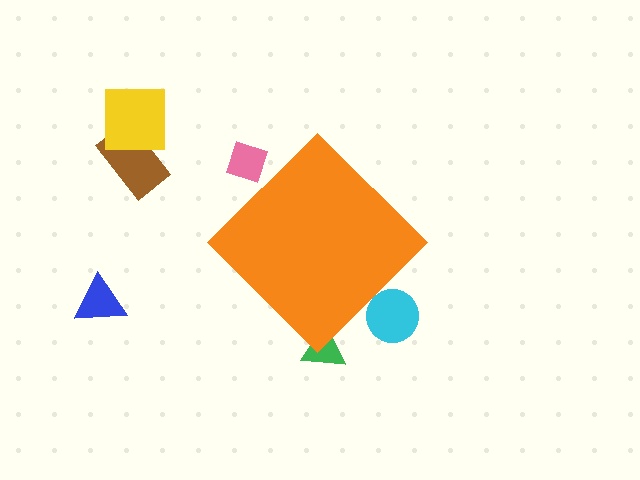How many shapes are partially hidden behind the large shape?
3 shapes are partially hidden.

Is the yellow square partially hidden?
No, the yellow square is fully visible.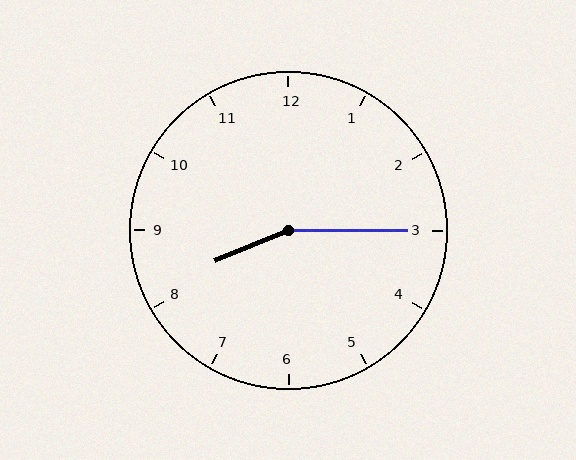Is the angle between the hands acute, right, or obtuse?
It is obtuse.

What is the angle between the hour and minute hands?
Approximately 158 degrees.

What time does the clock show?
8:15.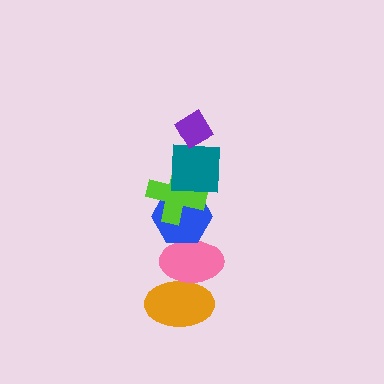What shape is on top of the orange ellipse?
The pink ellipse is on top of the orange ellipse.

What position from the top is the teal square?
The teal square is 2nd from the top.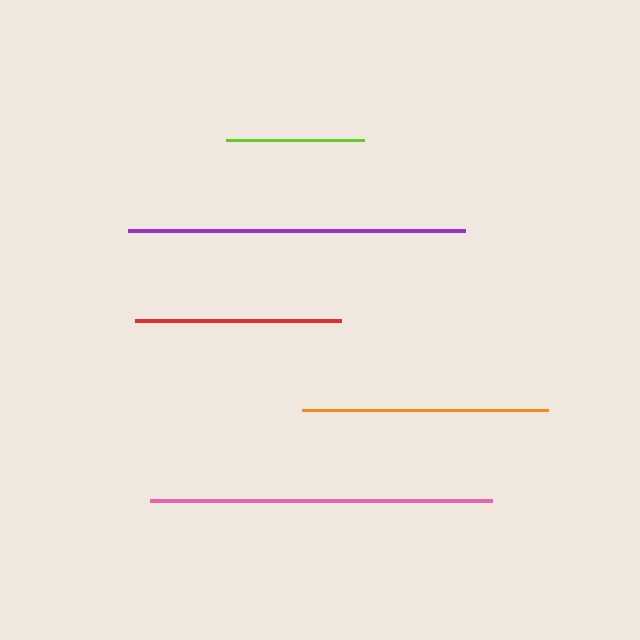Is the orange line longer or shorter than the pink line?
The pink line is longer than the orange line.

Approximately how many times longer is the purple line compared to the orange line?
The purple line is approximately 1.4 times the length of the orange line.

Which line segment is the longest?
The pink line is the longest at approximately 341 pixels.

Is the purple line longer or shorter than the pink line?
The pink line is longer than the purple line.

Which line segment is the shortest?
The lime line is the shortest at approximately 138 pixels.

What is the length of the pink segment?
The pink segment is approximately 341 pixels long.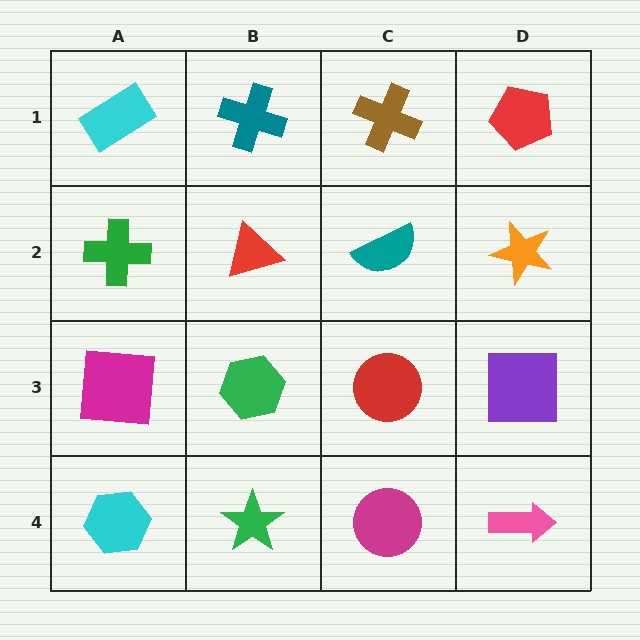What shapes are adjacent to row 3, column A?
A green cross (row 2, column A), a cyan hexagon (row 4, column A), a green hexagon (row 3, column B).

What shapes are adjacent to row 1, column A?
A green cross (row 2, column A), a teal cross (row 1, column B).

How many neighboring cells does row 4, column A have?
2.